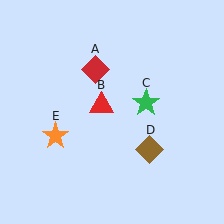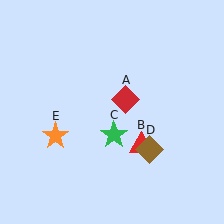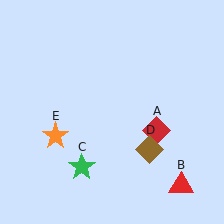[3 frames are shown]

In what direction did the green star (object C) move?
The green star (object C) moved down and to the left.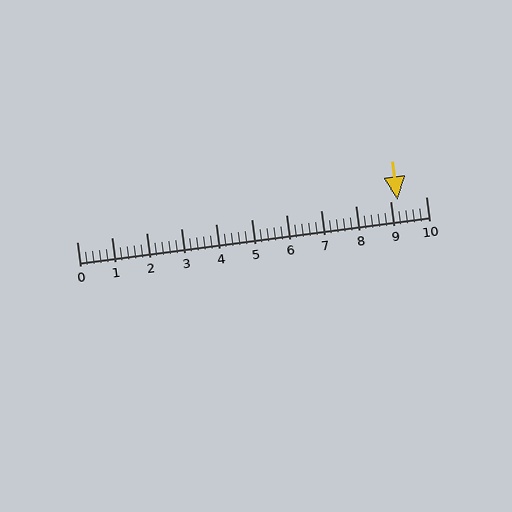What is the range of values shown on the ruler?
The ruler shows values from 0 to 10.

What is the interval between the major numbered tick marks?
The major tick marks are spaced 1 units apart.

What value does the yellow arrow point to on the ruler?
The yellow arrow points to approximately 9.2.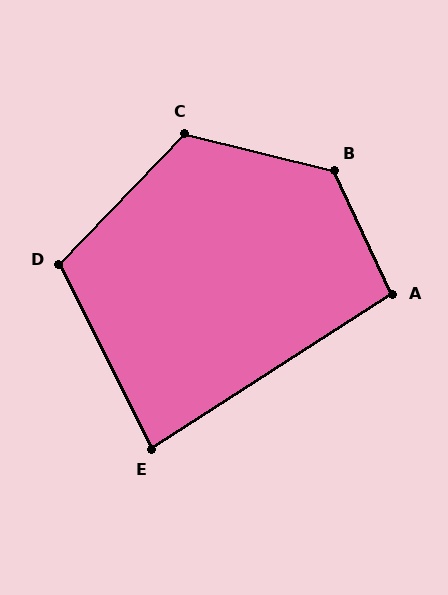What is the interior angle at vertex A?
Approximately 98 degrees (obtuse).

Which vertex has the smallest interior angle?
E, at approximately 84 degrees.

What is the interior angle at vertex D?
Approximately 109 degrees (obtuse).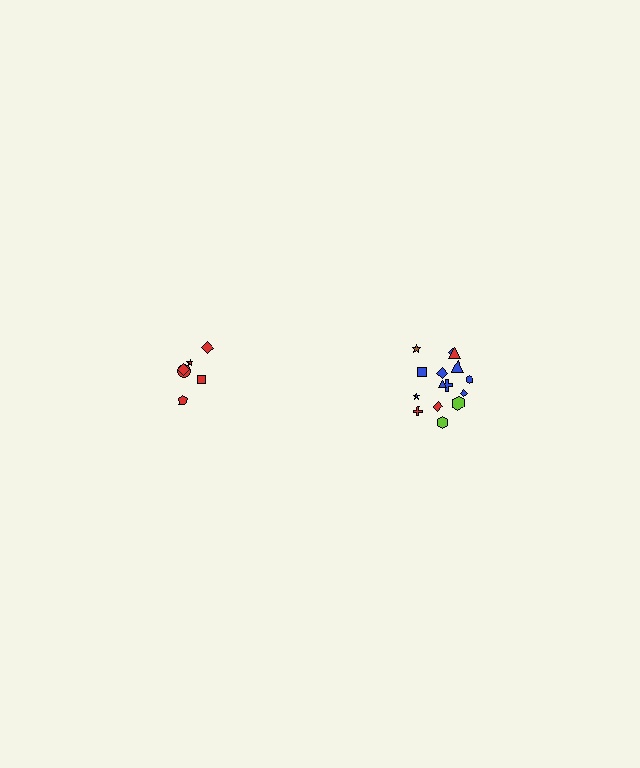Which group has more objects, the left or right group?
The right group.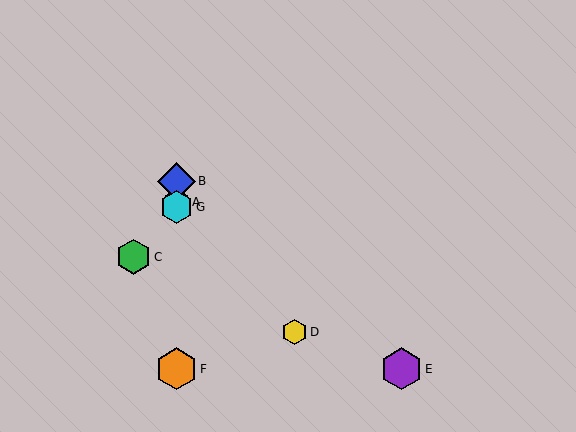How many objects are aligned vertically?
4 objects (A, B, F, G) are aligned vertically.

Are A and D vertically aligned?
No, A is at x≈176 and D is at x≈295.